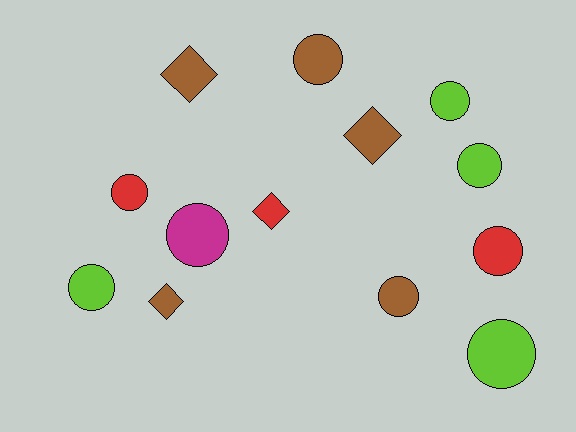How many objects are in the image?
There are 13 objects.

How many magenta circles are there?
There is 1 magenta circle.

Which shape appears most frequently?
Circle, with 9 objects.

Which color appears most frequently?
Brown, with 5 objects.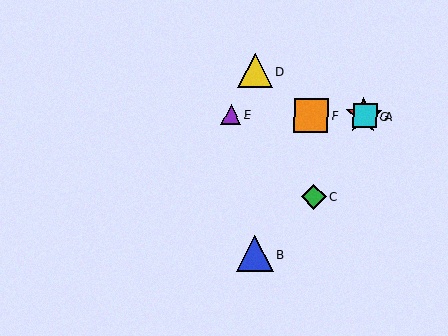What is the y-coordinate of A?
Object A is at y≈116.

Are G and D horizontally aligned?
No, G is at y≈116 and D is at y≈71.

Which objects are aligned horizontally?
Objects A, E, F, G are aligned horizontally.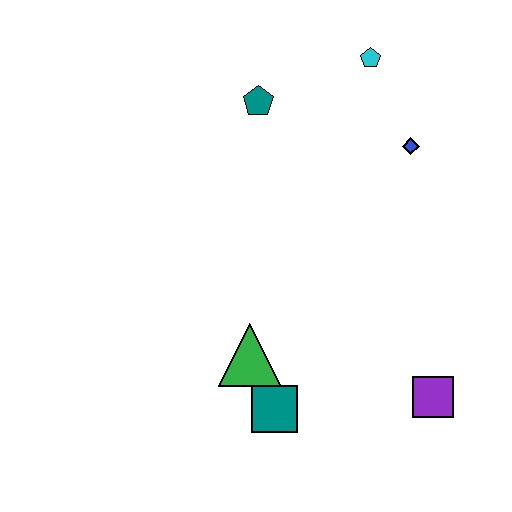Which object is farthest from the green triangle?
The cyan pentagon is farthest from the green triangle.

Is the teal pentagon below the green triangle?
No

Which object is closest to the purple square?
The teal square is closest to the purple square.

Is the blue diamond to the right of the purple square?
No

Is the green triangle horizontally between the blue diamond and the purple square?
No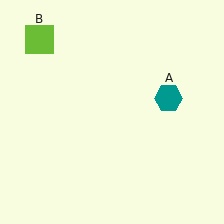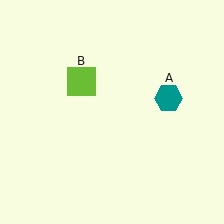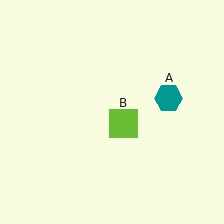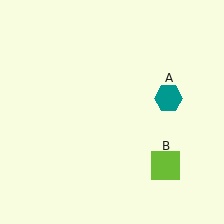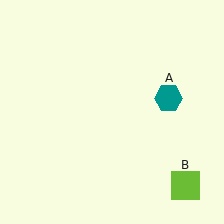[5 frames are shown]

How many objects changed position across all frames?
1 object changed position: lime square (object B).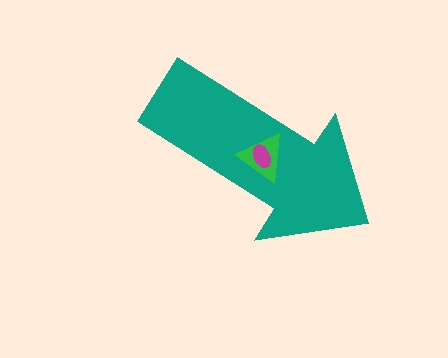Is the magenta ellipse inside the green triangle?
Yes.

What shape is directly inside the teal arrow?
The green triangle.